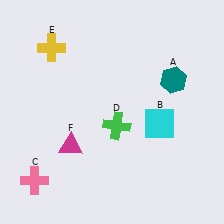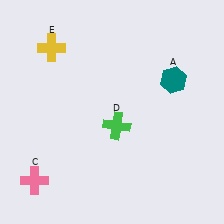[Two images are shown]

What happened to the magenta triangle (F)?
The magenta triangle (F) was removed in Image 2. It was in the bottom-left area of Image 1.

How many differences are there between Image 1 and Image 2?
There are 2 differences between the two images.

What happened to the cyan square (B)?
The cyan square (B) was removed in Image 2. It was in the bottom-right area of Image 1.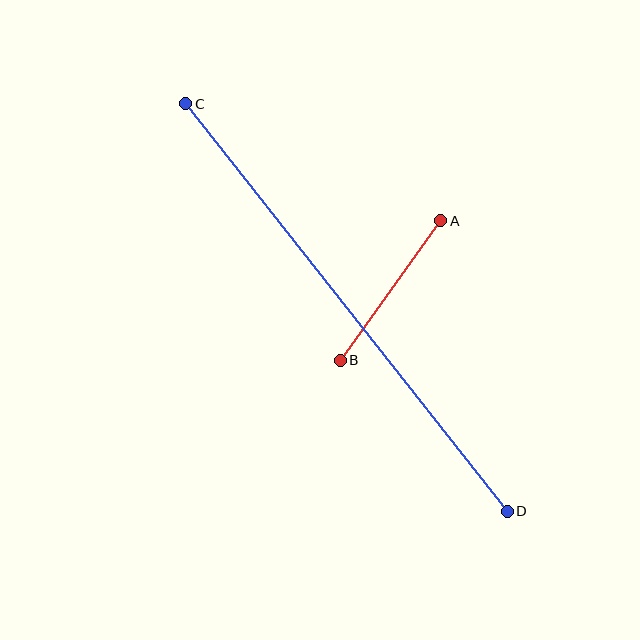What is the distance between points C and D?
The distance is approximately 519 pixels.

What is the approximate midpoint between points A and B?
The midpoint is at approximately (390, 291) pixels.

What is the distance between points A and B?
The distance is approximately 172 pixels.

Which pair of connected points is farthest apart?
Points C and D are farthest apart.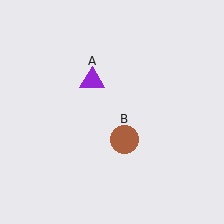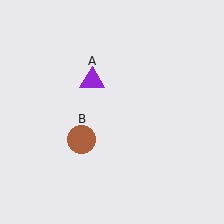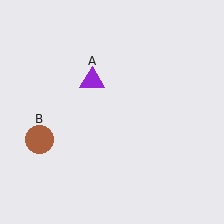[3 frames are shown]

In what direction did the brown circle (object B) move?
The brown circle (object B) moved left.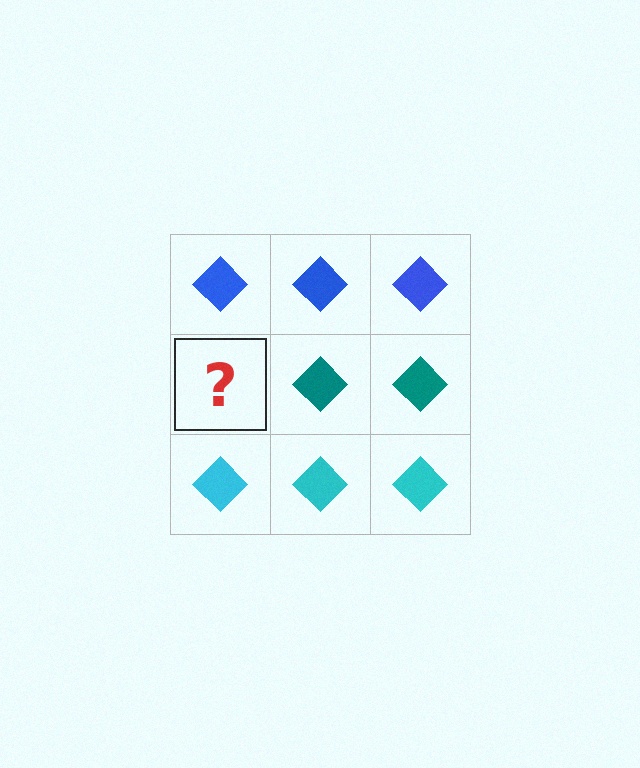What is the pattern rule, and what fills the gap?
The rule is that each row has a consistent color. The gap should be filled with a teal diamond.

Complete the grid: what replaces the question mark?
The question mark should be replaced with a teal diamond.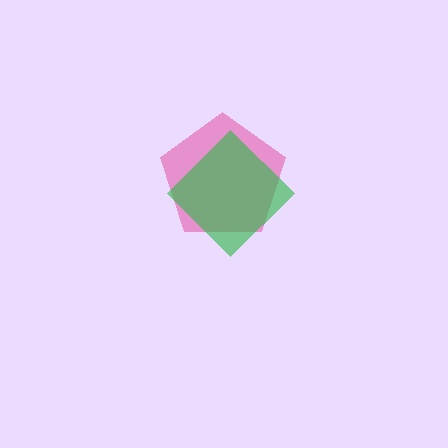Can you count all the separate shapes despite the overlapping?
Yes, there are 2 separate shapes.